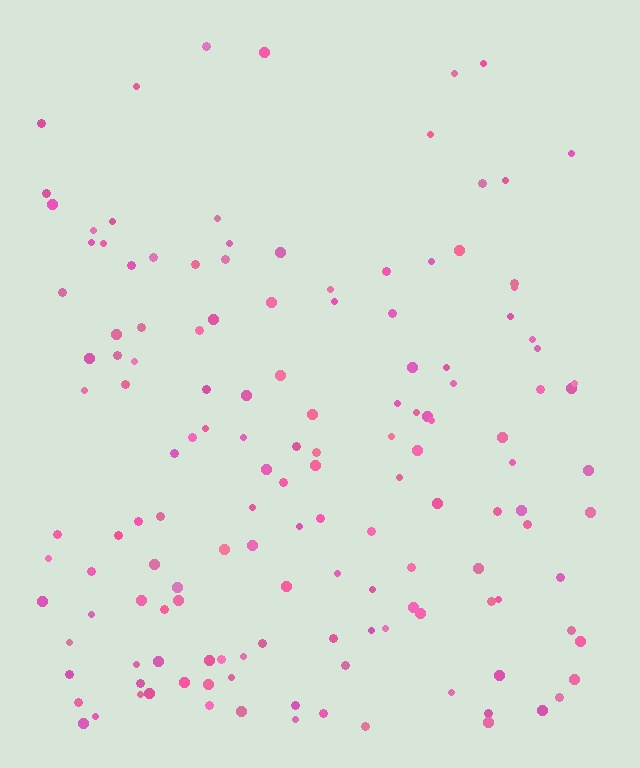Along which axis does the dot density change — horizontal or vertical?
Vertical.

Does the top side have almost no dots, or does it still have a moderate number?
Still a moderate number, just noticeably fewer than the bottom.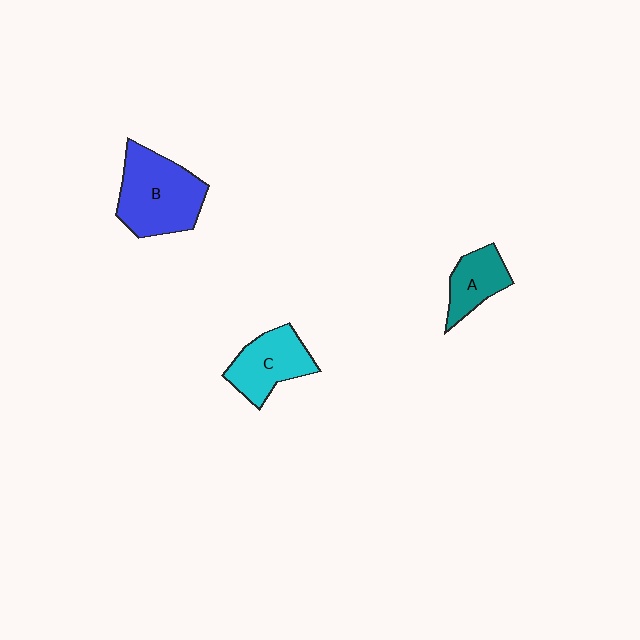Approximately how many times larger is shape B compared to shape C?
Approximately 1.4 times.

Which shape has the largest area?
Shape B (blue).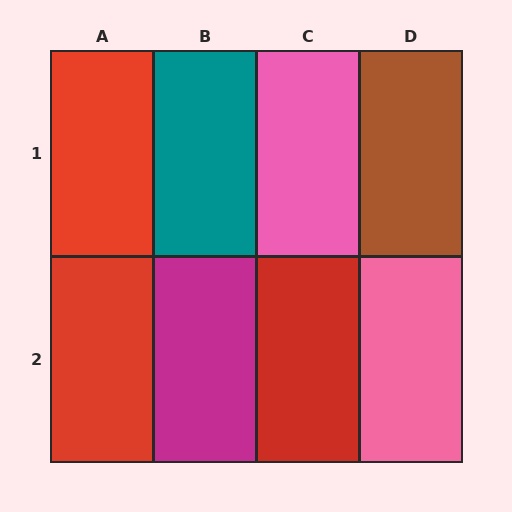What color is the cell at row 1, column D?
Brown.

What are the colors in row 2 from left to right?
Red, magenta, red, pink.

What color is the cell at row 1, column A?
Red.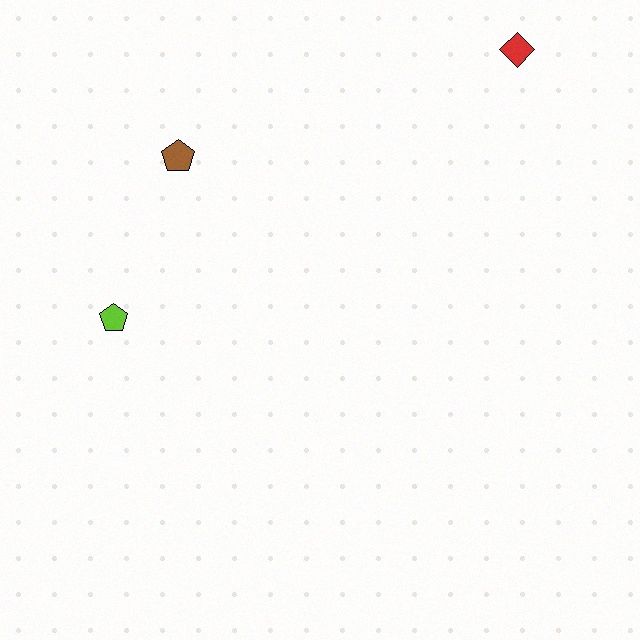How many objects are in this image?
There are 3 objects.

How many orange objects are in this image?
There are no orange objects.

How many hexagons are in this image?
There are no hexagons.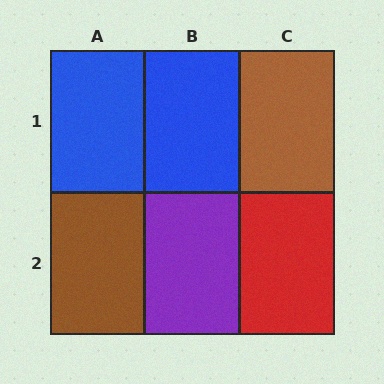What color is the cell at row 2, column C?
Red.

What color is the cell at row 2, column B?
Purple.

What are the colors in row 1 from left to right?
Blue, blue, brown.